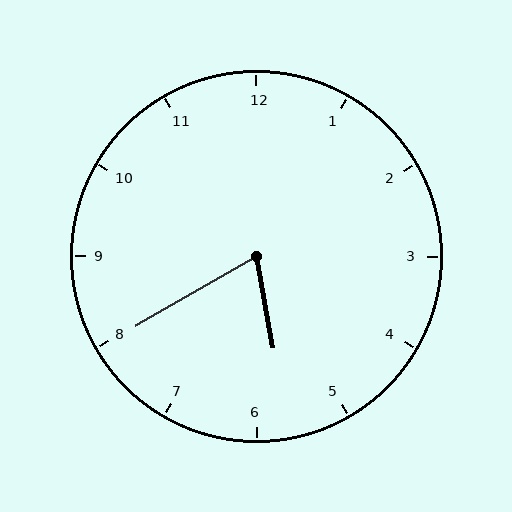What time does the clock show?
5:40.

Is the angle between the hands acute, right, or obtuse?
It is acute.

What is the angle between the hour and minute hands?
Approximately 70 degrees.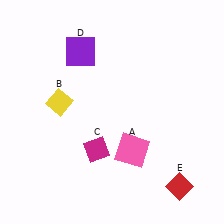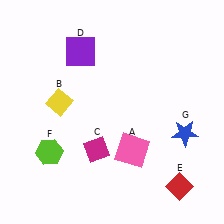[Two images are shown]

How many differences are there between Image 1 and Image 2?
There are 2 differences between the two images.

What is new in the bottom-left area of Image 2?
A lime hexagon (F) was added in the bottom-left area of Image 2.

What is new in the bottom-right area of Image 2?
A blue star (G) was added in the bottom-right area of Image 2.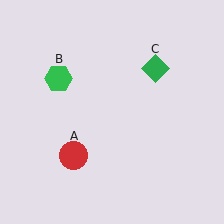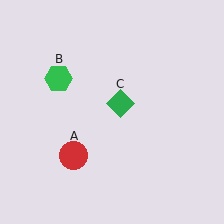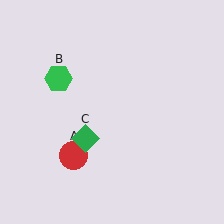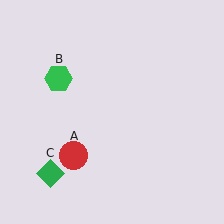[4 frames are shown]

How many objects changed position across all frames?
1 object changed position: green diamond (object C).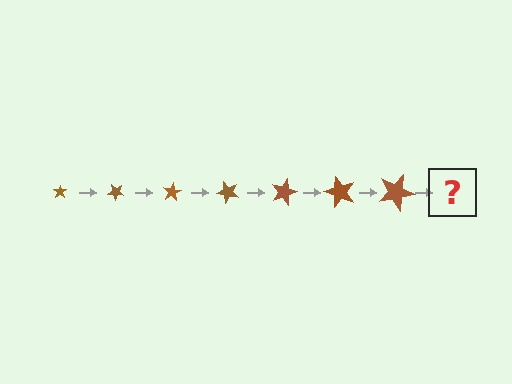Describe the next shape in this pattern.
It should be a star, larger than the previous one and rotated 280 degrees from the start.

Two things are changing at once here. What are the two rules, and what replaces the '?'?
The two rules are that the star grows larger each step and it rotates 40 degrees each step. The '?' should be a star, larger than the previous one and rotated 280 degrees from the start.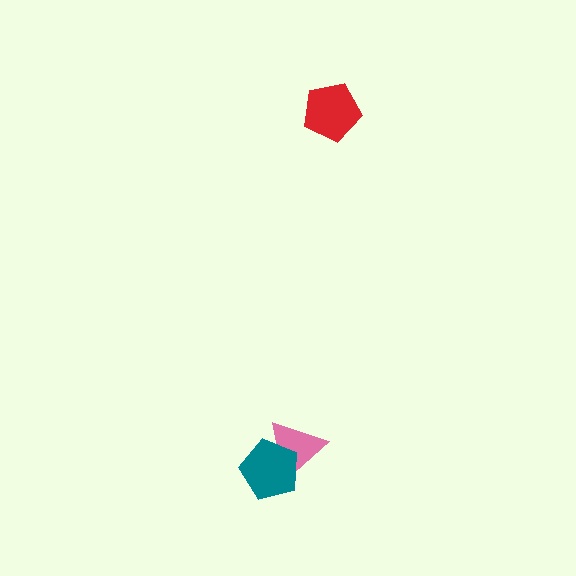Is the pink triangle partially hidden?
Yes, it is partially covered by another shape.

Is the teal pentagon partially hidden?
No, no other shape covers it.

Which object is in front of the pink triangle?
The teal pentagon is in front of the pink triangle.